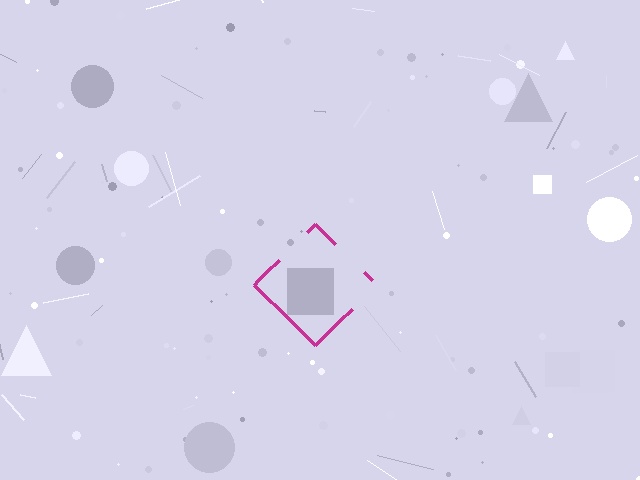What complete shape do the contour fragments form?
The contour fragments form a diamond.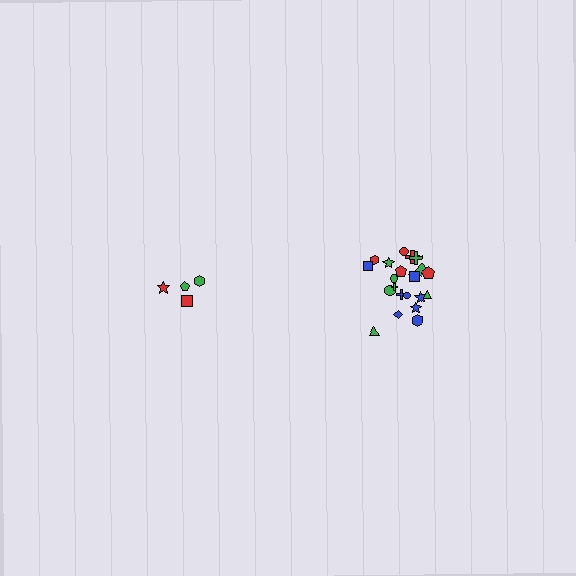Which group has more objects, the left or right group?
The right group.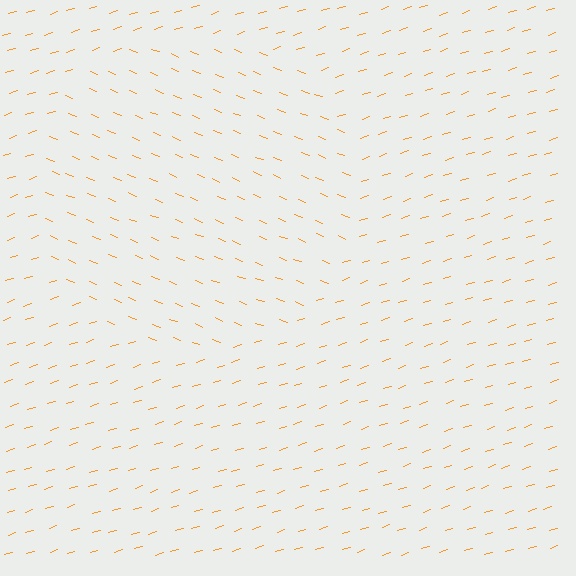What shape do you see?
I see a circle.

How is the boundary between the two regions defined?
The boundary is defined purely by a change in line orientation (approximately 39 degrees difference). All lines are the same color and thickness.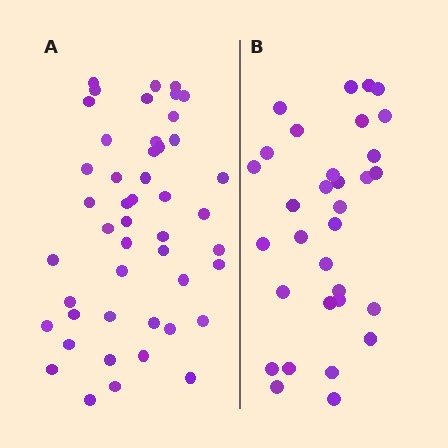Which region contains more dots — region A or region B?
Region A (the left region) has more dots.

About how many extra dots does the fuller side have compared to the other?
Region A has approximately 15 more dots than region B.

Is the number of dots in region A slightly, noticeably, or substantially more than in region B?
Region A has substantially more. The ratio is roughly 1.5 to 1.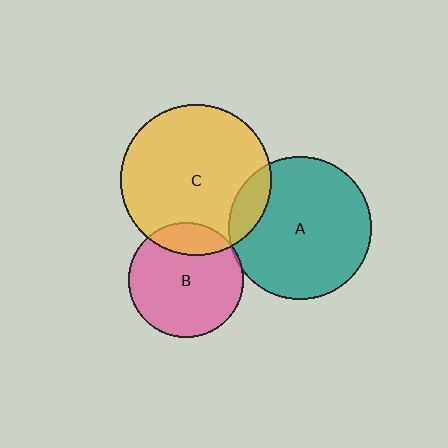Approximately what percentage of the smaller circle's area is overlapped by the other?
Approximately 15%.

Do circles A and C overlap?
Yes.